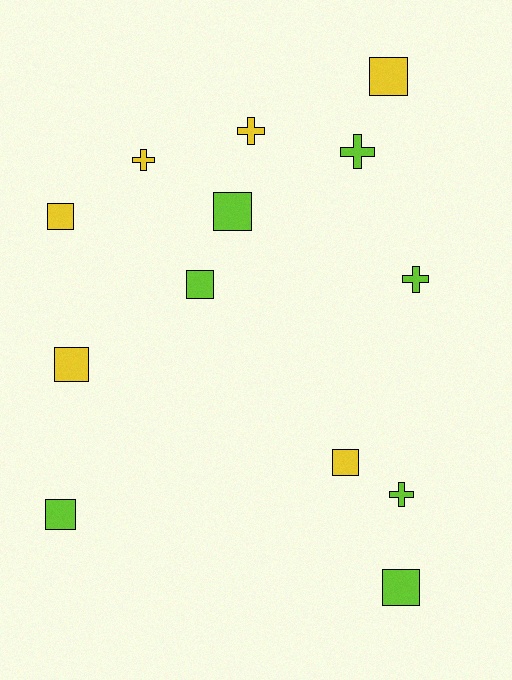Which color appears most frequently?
Lime, with 7 objects.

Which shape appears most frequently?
Square, with 8 objects.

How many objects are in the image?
There are 13 objects.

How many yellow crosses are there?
There are 2 yellow crosses.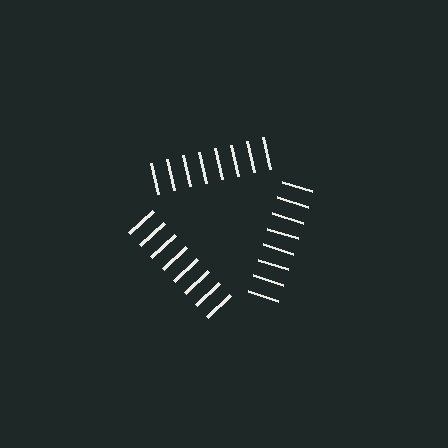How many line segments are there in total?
24 — 8 along each of the 3 edges.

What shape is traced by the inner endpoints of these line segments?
An illusory triangle — the line segments terminate on its edges but no continuous stroke is drawn.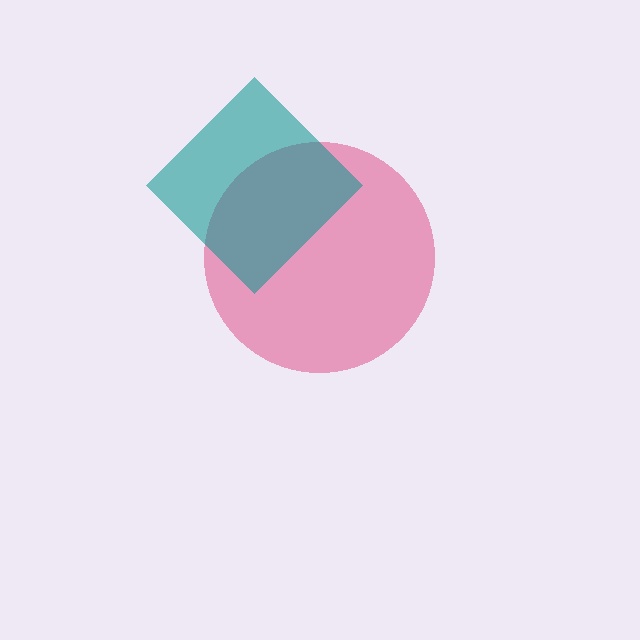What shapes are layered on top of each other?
The layered shapes are: a pink circle, a teal diamond.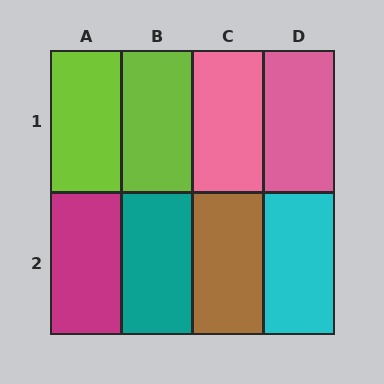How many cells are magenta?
1 cell is magenta.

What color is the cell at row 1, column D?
Pink.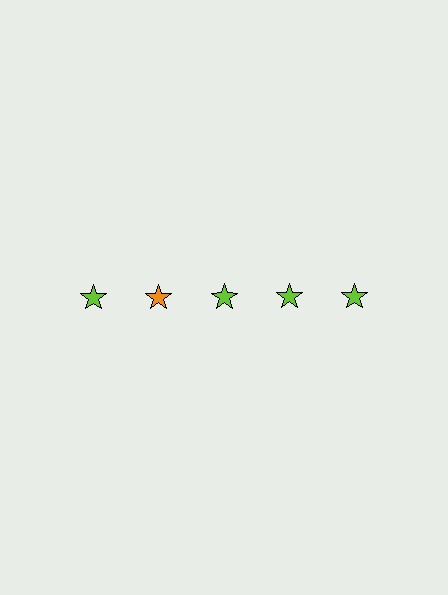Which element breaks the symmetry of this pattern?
The orange star in the top row, second from left column breaks the symmetry. All other shapes are lime stars.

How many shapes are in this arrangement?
There are 5 shapes arranged in a grid pattern.